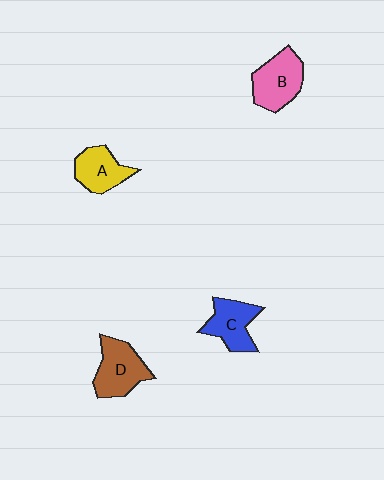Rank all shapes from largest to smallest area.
From largest to smallest: D (brown), B (pink), C (blue), A (yellow).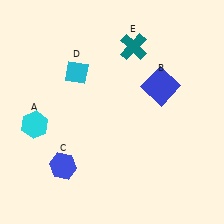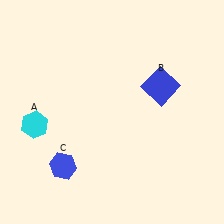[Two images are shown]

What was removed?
The teal cross (E), the cyan diamond (D) were removed in Image 2.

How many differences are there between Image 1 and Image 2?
There are 2 differences between the two images.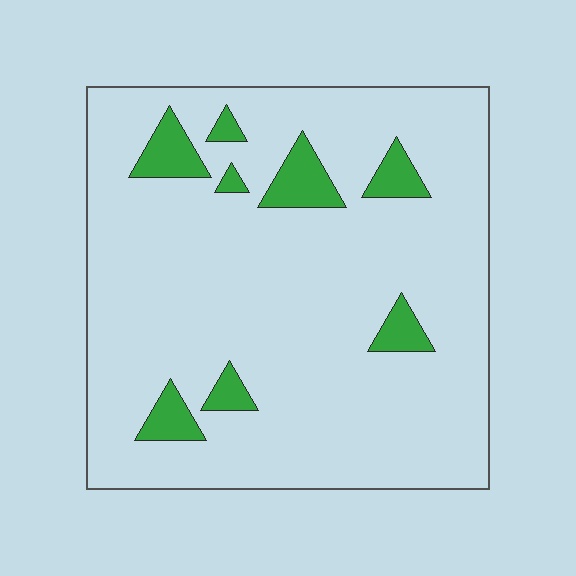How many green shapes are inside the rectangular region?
8.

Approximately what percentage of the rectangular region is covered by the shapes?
Approximately 10%.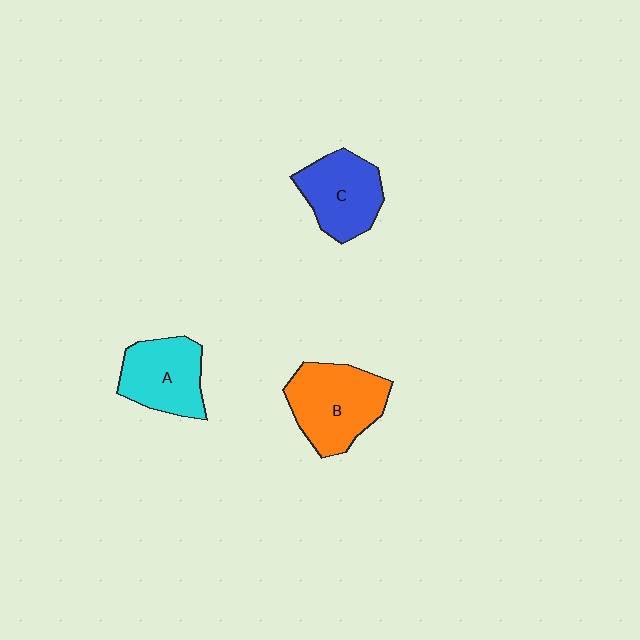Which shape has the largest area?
Shape B (orange).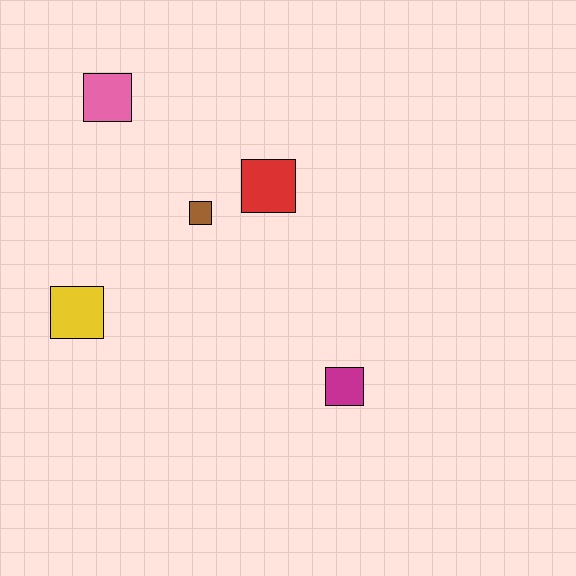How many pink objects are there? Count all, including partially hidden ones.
There is 1 pink object.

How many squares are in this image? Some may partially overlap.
There are 5 squares.